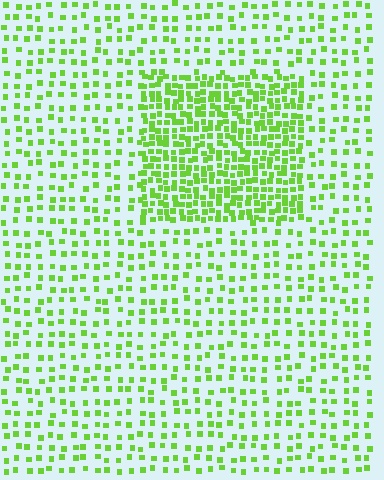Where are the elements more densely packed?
The elements are more densely packed inside the rectangle boundary.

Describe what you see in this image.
The image contains small lime elements arranged at two different densities. A rectangle-shaped region is visible where the elements are more densely packed than the surrounding area.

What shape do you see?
I see a rectangle.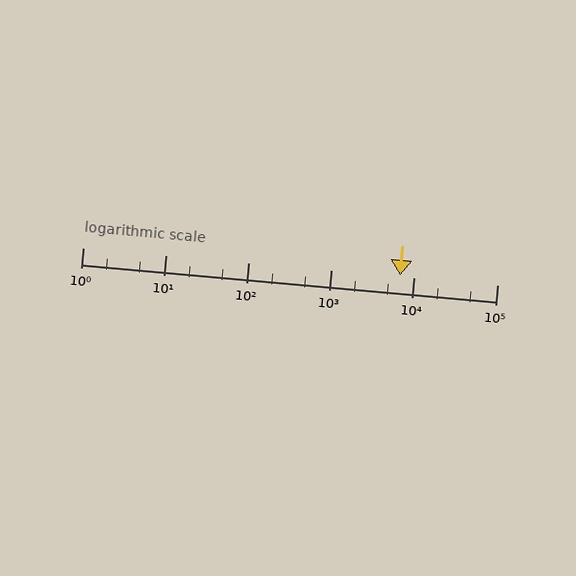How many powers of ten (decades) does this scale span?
The scale spans 5 decades, from 1 to 100000.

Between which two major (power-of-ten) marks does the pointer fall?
The pointer is between 1000 and 10000.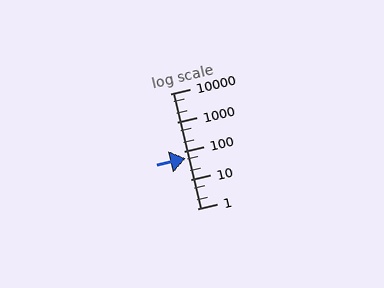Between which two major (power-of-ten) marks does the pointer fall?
The pointer is between 10 and 100.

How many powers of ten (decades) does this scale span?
The scale spans 4 decades, from 1 to 10000.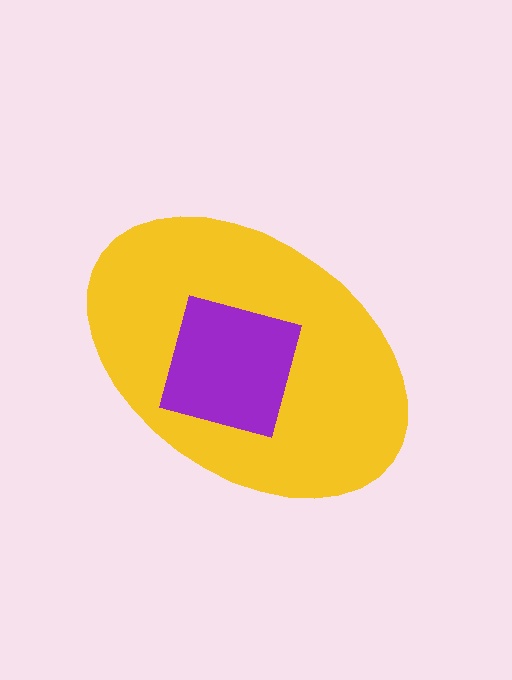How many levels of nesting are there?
2.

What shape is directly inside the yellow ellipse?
The purple diamond.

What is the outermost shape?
The yellow ellipse.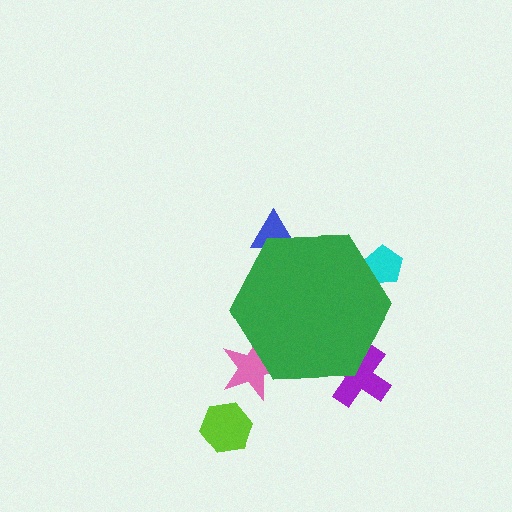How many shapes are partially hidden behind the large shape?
4 shapes are partially hidden.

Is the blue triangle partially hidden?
Yes, the blue triangle is partially hidden behind the green hexagon.